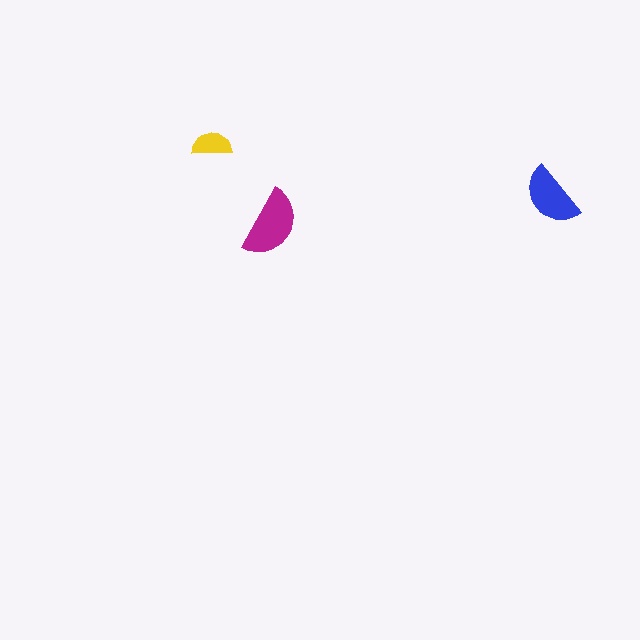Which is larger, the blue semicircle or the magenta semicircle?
The magenta one.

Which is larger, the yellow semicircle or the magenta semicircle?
The magenta one.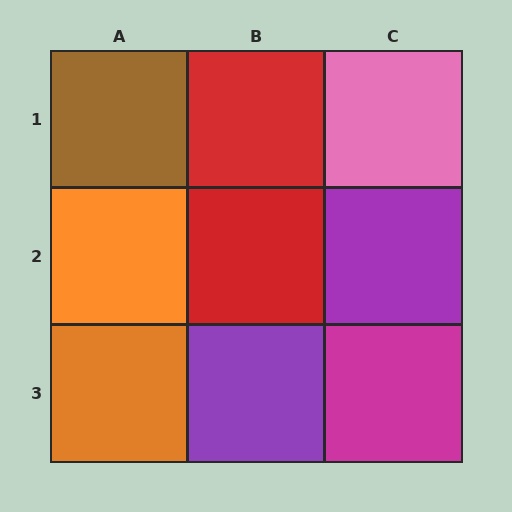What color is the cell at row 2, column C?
Purple.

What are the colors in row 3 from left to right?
Orange, purple, magenta.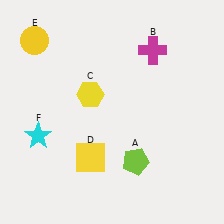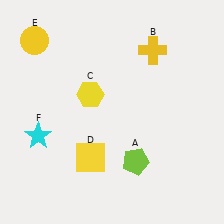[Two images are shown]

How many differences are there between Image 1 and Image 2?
There is 1 difference between the two images.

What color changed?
The cross (B) changed from magenta in Image 1 to yellow in Image 2.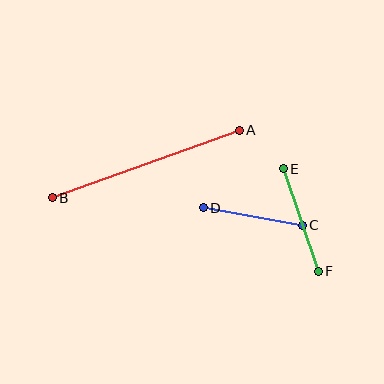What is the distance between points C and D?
The distance is approximately 100 pixels.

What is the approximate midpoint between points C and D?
The midpoint is at approximately (253, 217) pixels.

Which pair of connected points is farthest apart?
Points A and B are farthest apart.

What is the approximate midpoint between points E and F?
The midpoint is at approximately (301, 220) pixels.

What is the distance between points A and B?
The distance is approximately 199 pixels.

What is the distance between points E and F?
The distance is approximately 108 pixels.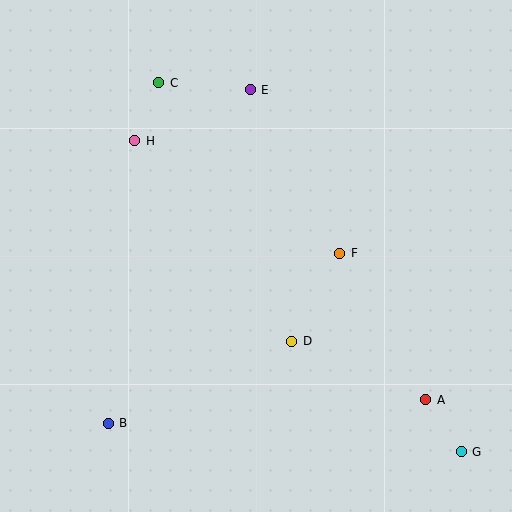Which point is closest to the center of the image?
Point F at (340, 253) is closest to the center.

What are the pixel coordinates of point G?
Point G is at (461, 452).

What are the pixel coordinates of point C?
Point C is at (159, 83).